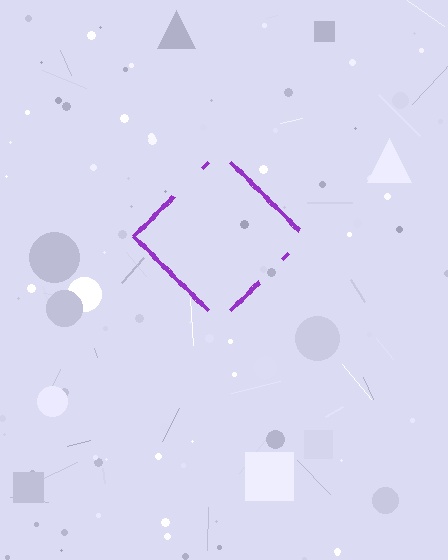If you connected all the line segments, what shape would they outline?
They would outline a diamond.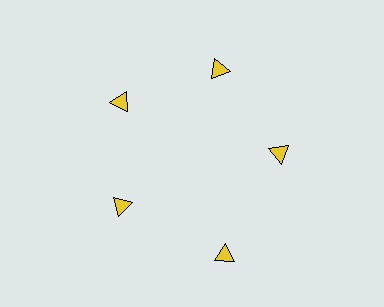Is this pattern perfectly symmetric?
No. The 5 yellow triangles are arranged in a ring, but one element near the 5 o'clock position is pushed outward from the center, breaking the 5-fold rotational symmetry.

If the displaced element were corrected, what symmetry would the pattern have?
It would have 5-fold rotational symmetry — the pattern would map onto itself every 72 degrees.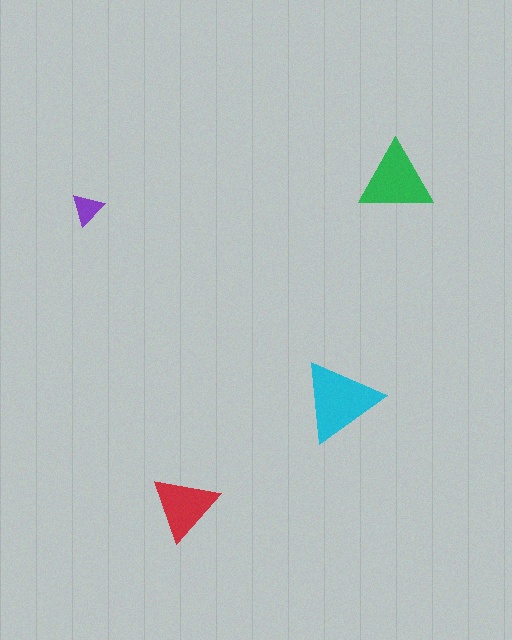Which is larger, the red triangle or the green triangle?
The green one.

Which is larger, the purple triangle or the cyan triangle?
The cyan one.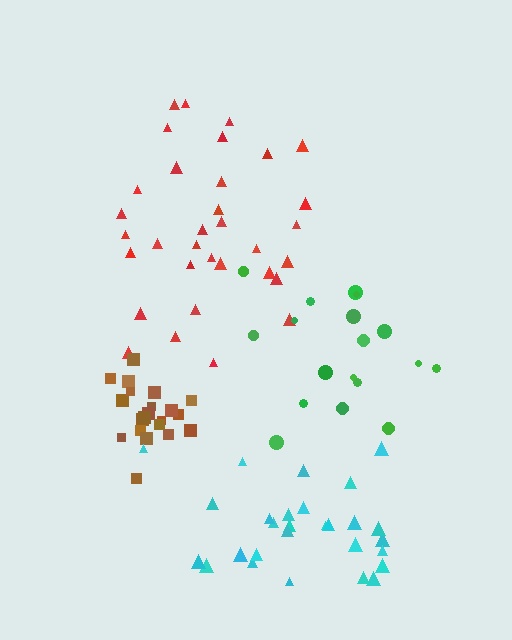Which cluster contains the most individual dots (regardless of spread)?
Red (33).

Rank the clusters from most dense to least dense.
brown, cyan, red, green.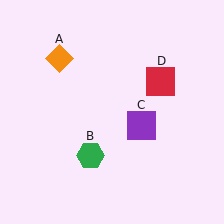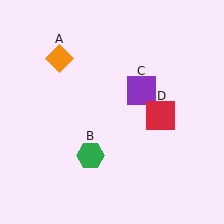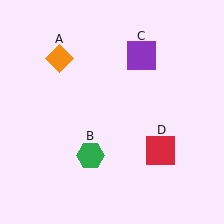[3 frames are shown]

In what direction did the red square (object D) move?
The red square (object D) moved down.